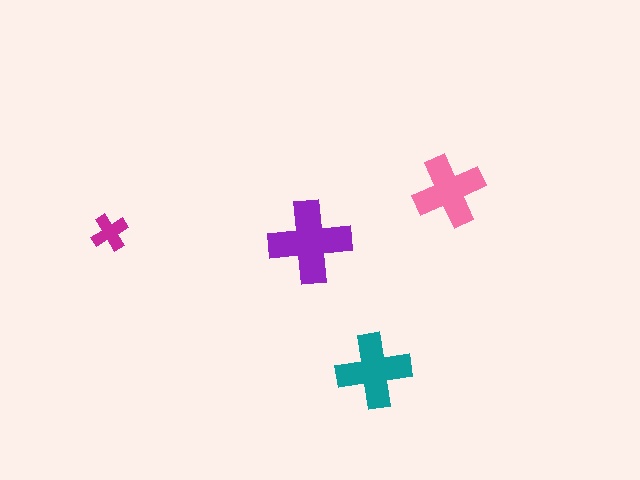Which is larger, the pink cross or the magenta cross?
The pink one.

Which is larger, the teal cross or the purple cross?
The purple one.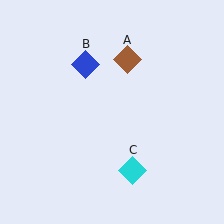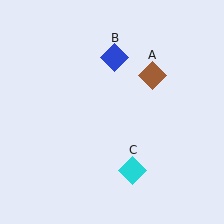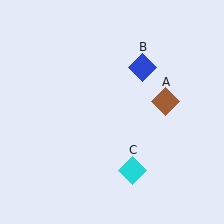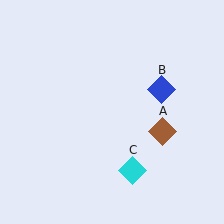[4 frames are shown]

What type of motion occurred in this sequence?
The brown diamond (object A), blue diamond (object B) rotated clockwise around the center of the scene.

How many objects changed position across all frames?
2 objects changed position: brown diamond (object A), blue diamond (object B).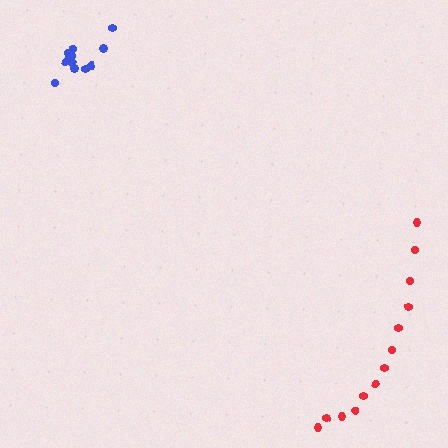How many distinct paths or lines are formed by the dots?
There are 2 distinct paths.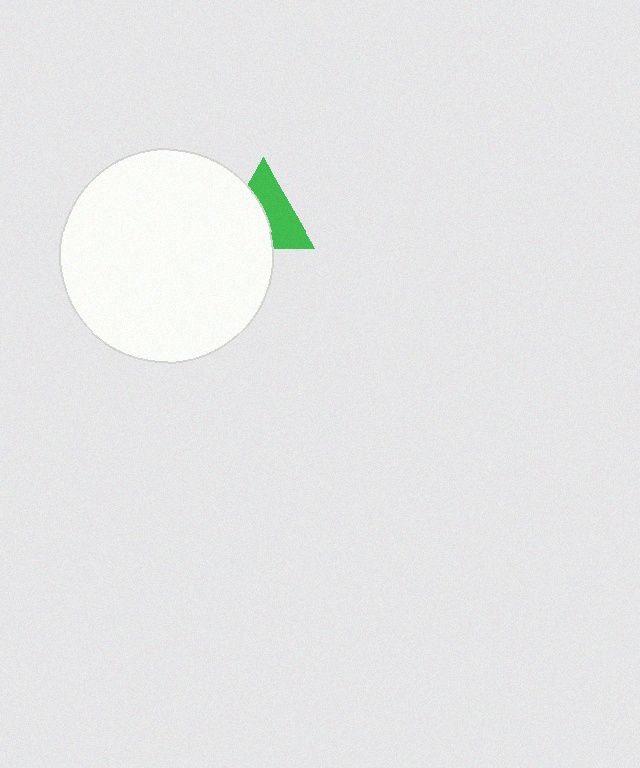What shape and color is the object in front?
The object in front is a white circle.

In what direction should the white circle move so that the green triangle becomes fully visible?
The white circle should move left. That is the shortest direction to clear the overlap and leave the green triangle fully visible.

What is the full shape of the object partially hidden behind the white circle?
The partially hidden object is a green triangle.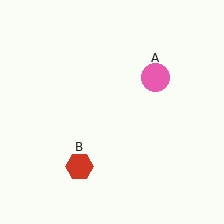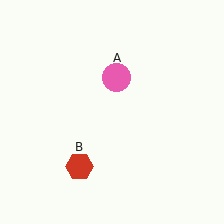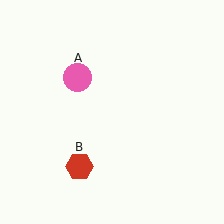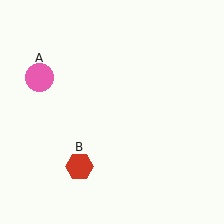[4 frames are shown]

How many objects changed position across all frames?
1 object changed position: pink circle (object A).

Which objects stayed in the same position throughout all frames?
Red hexagon (object B) remained stationary.